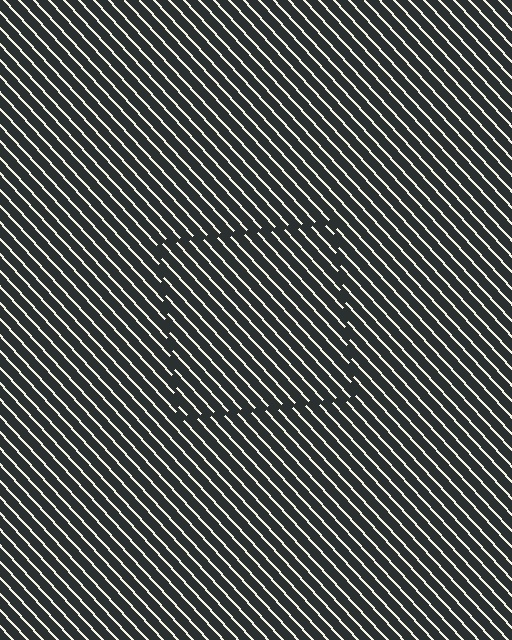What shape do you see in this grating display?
An illusory square. The interior of the shape contains the same grating, shifted by half a period — the contour is defined by the phase discontinuity where line-ends from the inner and outer gratings abut.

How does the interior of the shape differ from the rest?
The interior of the shape contains the same grating, shifted by half a period — the contour is defined by the phase discontinuity where line-ends from the inner and outer gratings abut.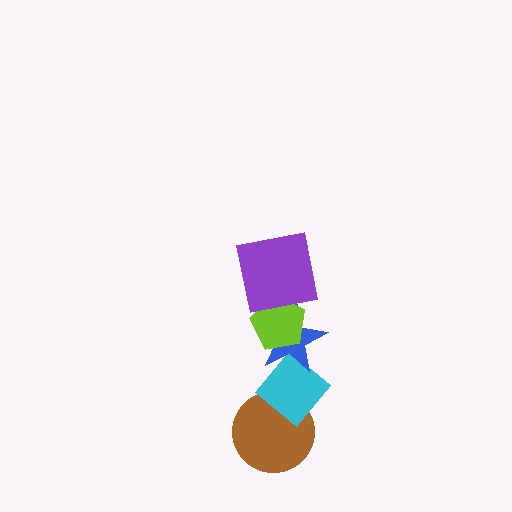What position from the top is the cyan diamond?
The cyan diamond is 4th from the top.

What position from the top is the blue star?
The blue star is 3rd from the top.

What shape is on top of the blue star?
The lime pentagon is on top of the blue star.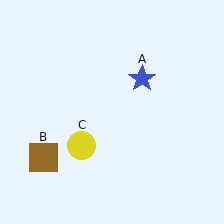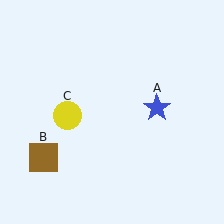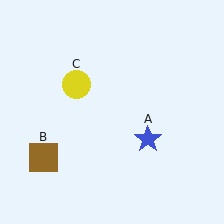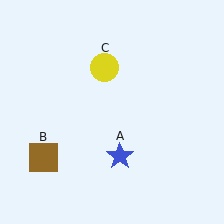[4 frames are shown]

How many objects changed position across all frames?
2 objects changed position: blue star (object A), yellow circle (object C).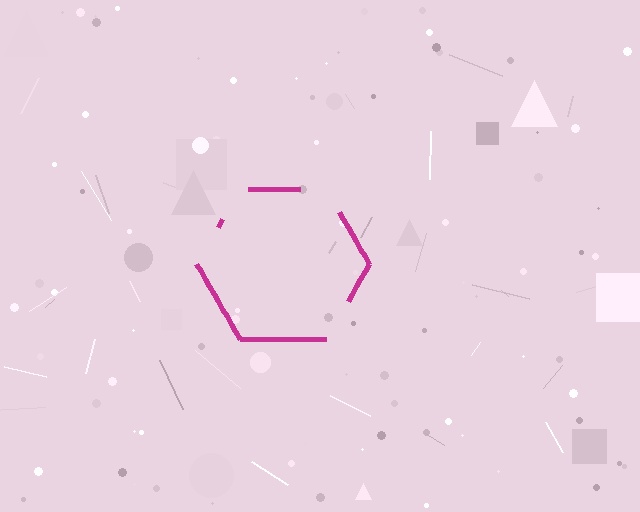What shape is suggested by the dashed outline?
The dashed outline suggests a hexagon.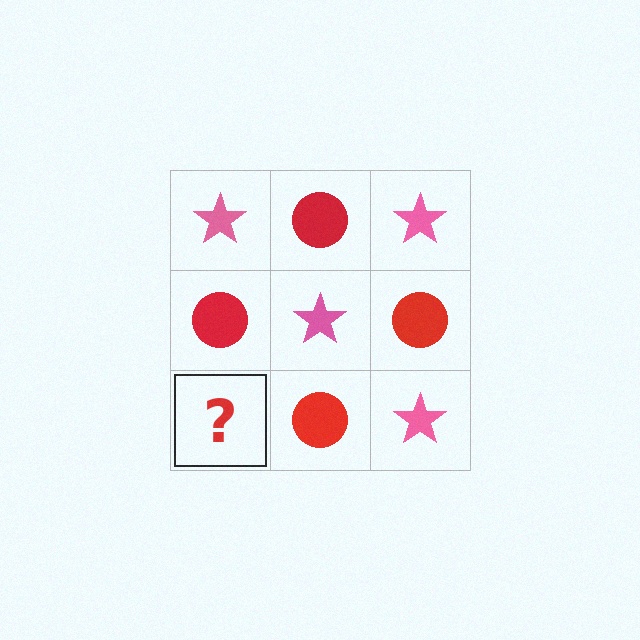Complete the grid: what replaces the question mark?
The question mark should be replaced with a pink star.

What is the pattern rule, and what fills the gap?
The rule is that it alternates pink star and red circle in a checkerboard pattern. The gap should be filled with a pink star.